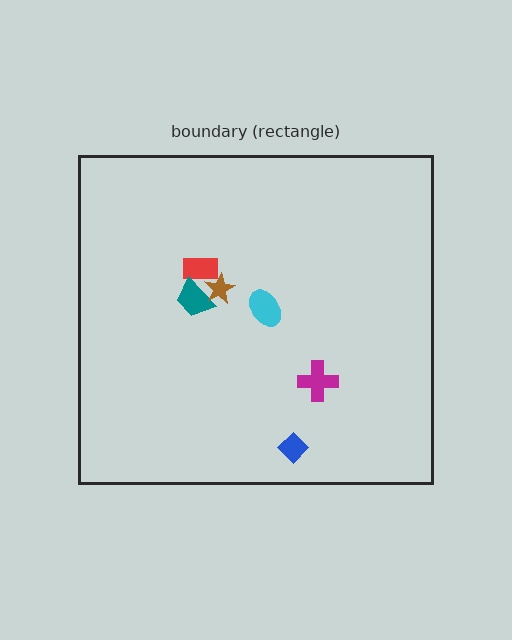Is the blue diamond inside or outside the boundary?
Inside.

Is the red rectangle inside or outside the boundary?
Inside.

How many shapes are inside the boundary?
6 inside, 0 outside.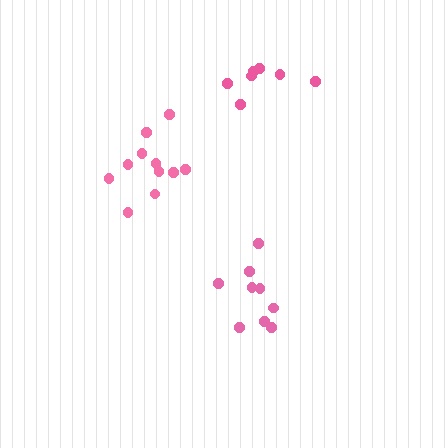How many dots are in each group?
Group 1: 11 dots, Group 2: 9 dots, Group 3: 7 dots (27 total).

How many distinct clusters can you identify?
There are 3 distinct clusters.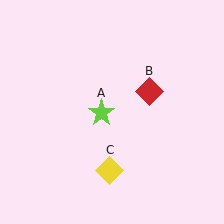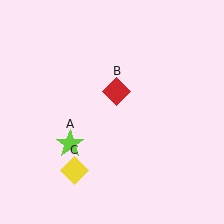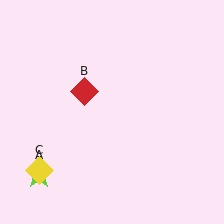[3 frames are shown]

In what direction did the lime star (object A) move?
The lime star (object A) moved down and to the left.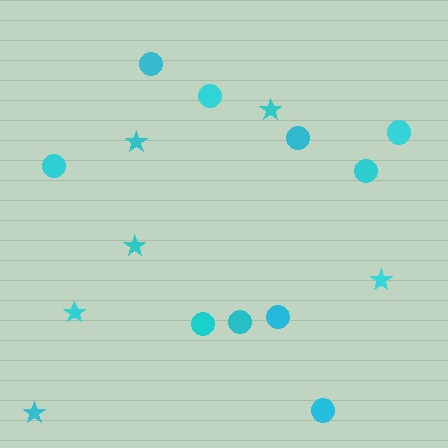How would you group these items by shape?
There are 2 groups: one group of circles (10) and one group of stars (6).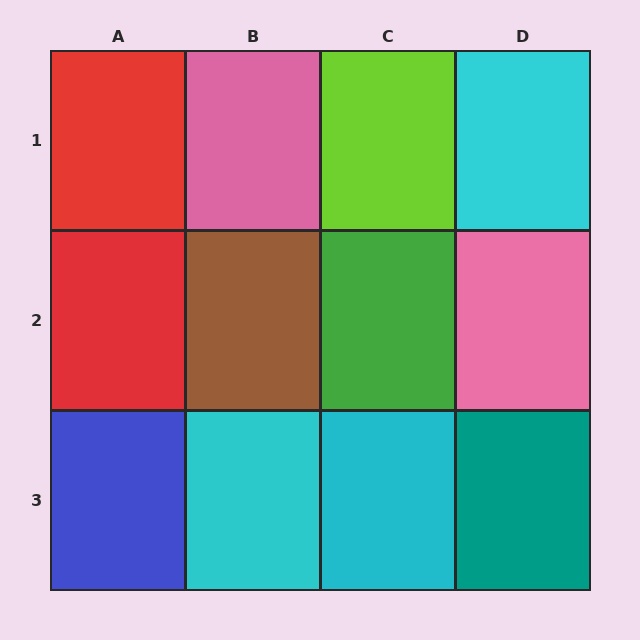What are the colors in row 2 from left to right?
Red, brown, green, pink.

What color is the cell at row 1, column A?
Red.